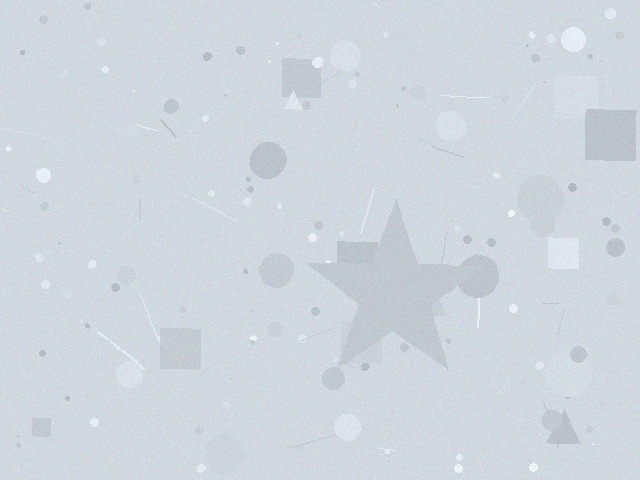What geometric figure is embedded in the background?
A star is embedded in the background.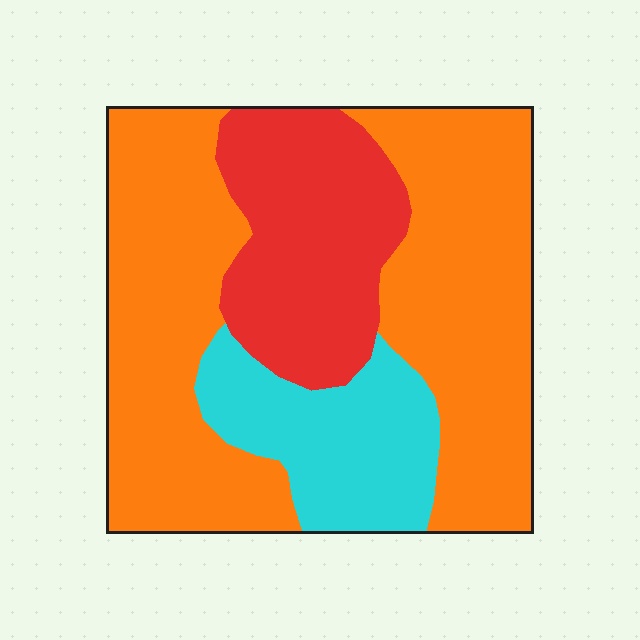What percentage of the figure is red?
Red takes up about one quarter (1/4) of the figure.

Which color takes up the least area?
Cyan, at roughly 15%.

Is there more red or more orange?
Orange.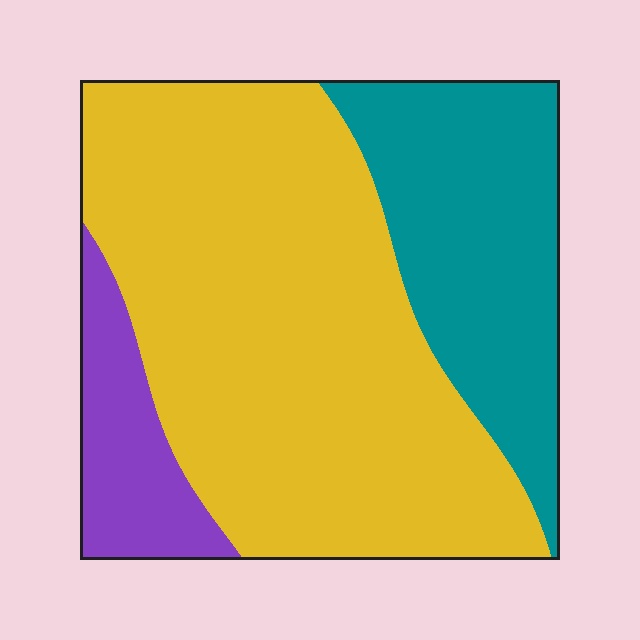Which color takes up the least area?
Purple, at roughly 10%.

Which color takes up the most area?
Yellow, at roughly 60%.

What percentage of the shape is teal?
Teal takes up about one quarter (1/4) of the shape.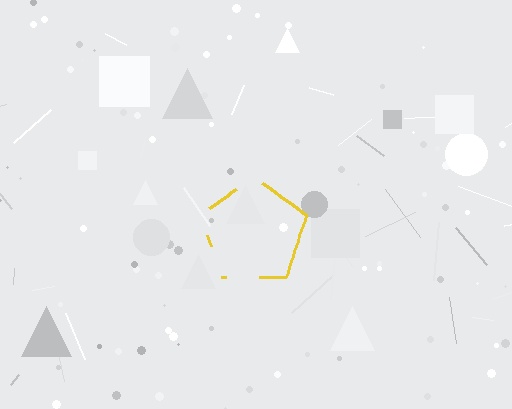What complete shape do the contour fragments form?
The contour fragments form a pentagon.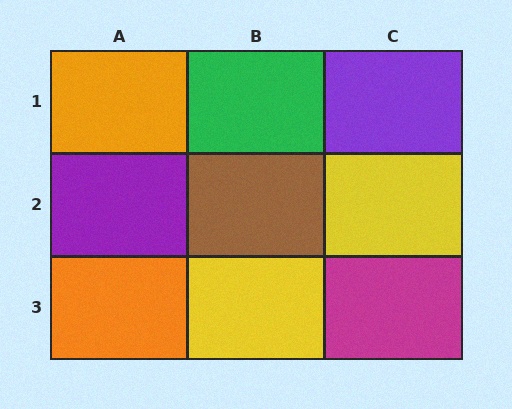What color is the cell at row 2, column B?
Brown.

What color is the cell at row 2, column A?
Purple.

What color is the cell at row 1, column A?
Orange.